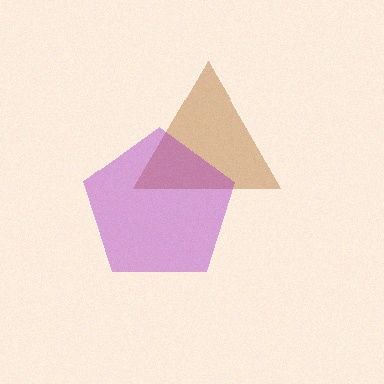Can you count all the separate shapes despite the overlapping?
Yes, there are 2 separate shapes.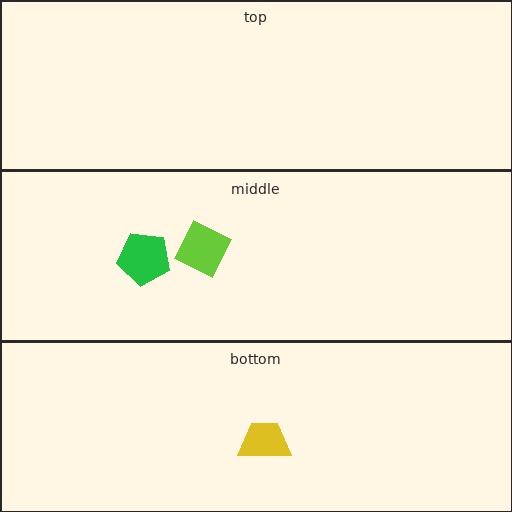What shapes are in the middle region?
The green pentagon, the lime square.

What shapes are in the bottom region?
The yellow trapezoid.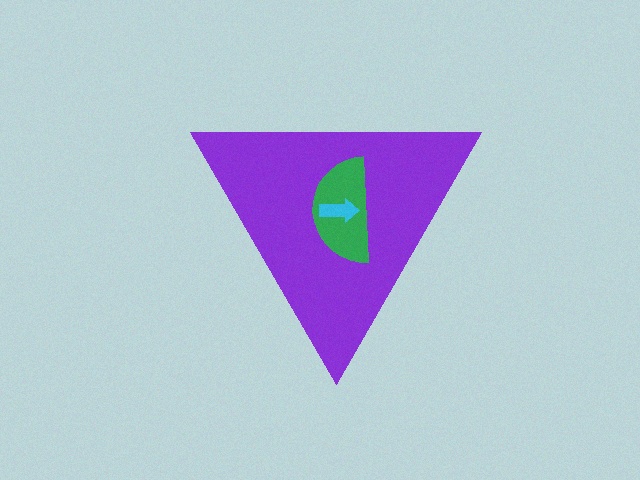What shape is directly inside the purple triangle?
The green semicircle.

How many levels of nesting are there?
3.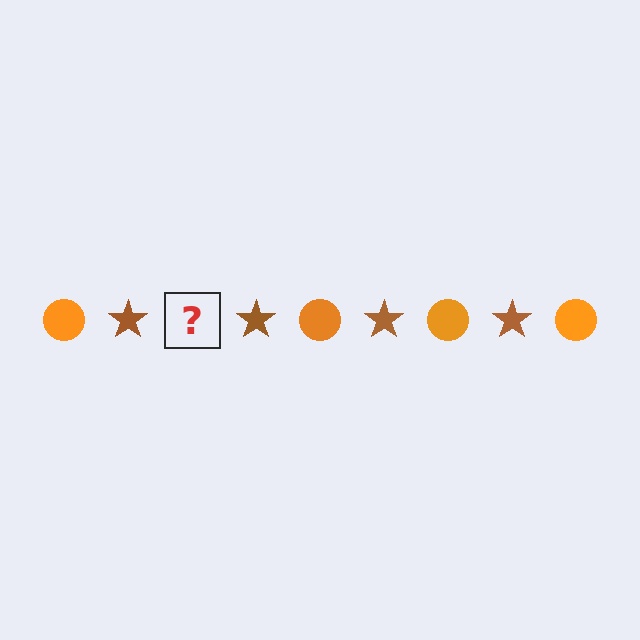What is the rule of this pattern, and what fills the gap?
The rule is that the pattern alternates between orange circle and brown star. The gap should be filled with an orange circle.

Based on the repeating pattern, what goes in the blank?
The blank should be an orange circle.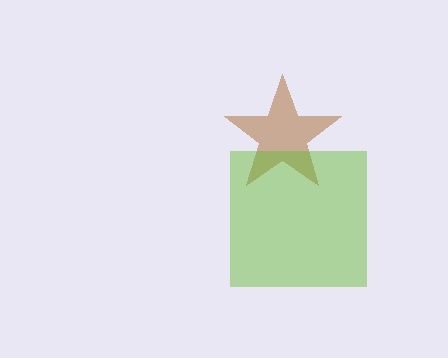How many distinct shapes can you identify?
There are 2 distinct shapes: a brown star, a lime square.